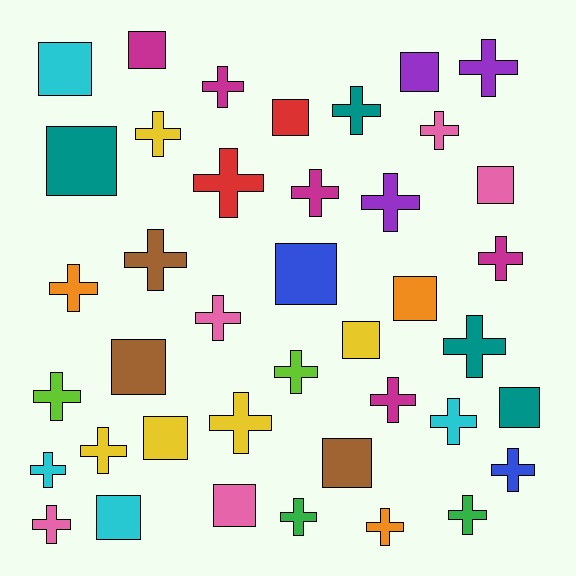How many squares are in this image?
There are 15 squares.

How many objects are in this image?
There are 40 objects.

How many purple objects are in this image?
There are 3 purple objects.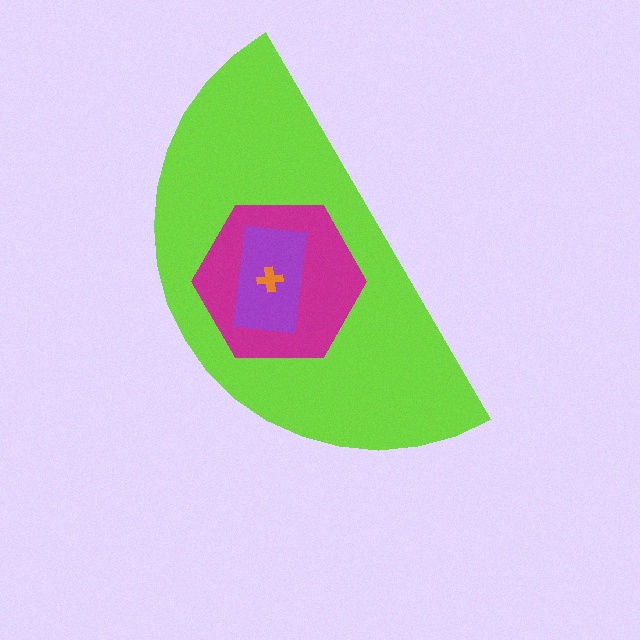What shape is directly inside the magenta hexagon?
The purple rectangle.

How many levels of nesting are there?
4.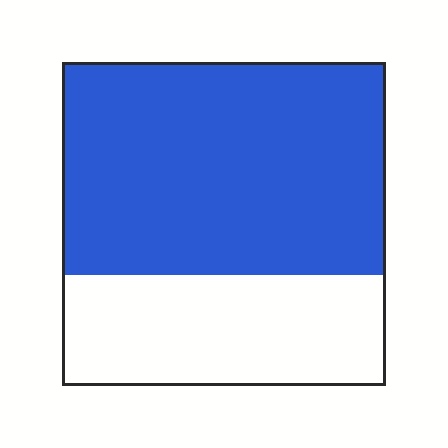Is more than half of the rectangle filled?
Yes.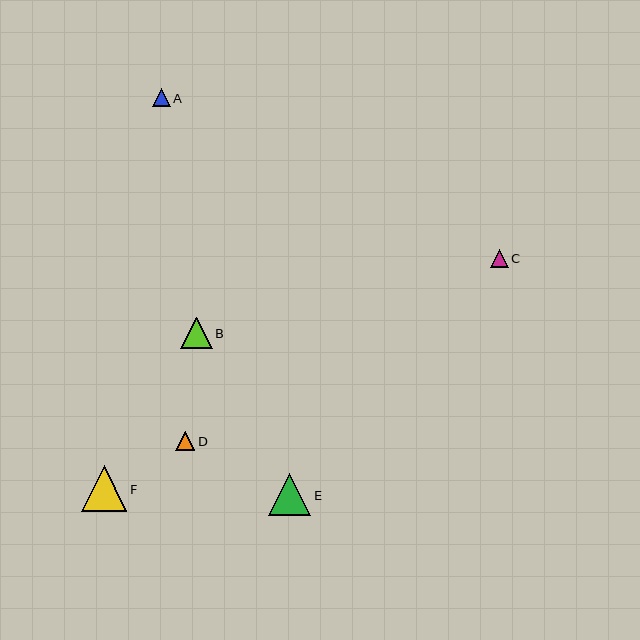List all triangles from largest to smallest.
From largest to smallest: F, E, B, D, A, C.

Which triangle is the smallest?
Triangle C is the smallest with a size of approximately 18 pixels.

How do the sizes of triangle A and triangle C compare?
Triangle A and triangle C are approximately the same size.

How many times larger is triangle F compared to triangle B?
Triangle F is approximately 1.5 times the size of triangle B.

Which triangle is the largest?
Triangle F is the largest with a size of approximately 45 pixels.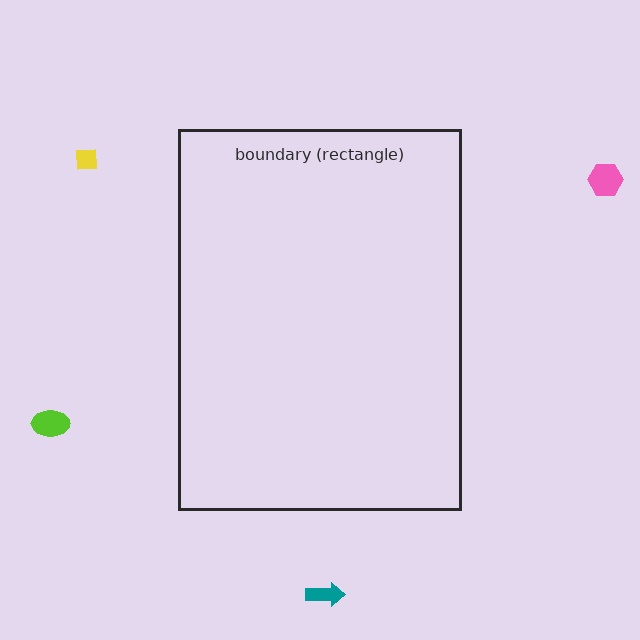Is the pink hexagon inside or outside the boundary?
Outside.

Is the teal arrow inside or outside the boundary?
Outside.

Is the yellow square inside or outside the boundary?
Outside.